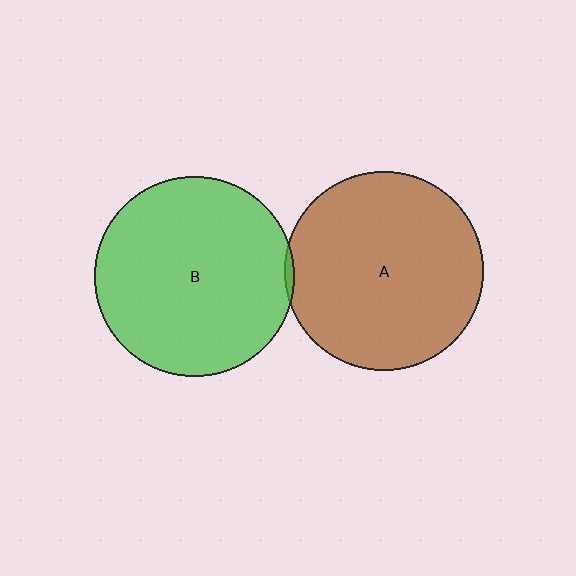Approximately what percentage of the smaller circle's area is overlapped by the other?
Approximately 5%.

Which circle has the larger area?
Circle B (green).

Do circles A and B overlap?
Yes.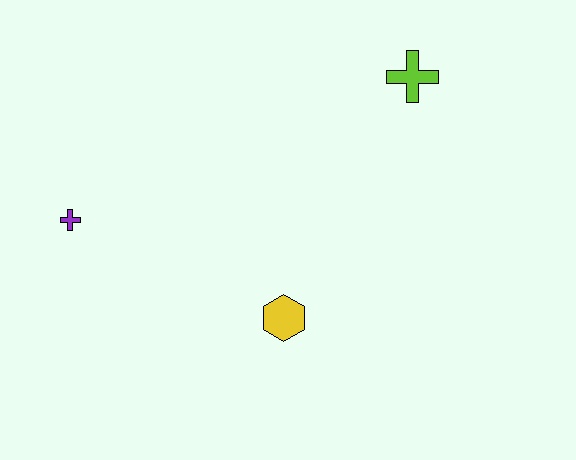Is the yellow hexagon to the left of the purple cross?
No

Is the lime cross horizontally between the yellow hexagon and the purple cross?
No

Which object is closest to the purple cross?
The yellow hexagon is closest to the purple cross.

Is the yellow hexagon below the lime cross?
Yes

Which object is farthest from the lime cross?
The purple cross is farthest from the lime cross.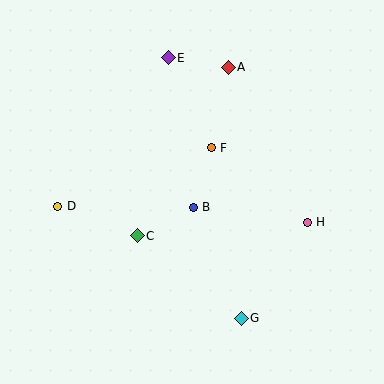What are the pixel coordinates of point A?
Point A is at (228, 67).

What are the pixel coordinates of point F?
Point F is at (211, 148).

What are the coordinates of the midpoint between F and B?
The midpoint between F and B is at (202, 177).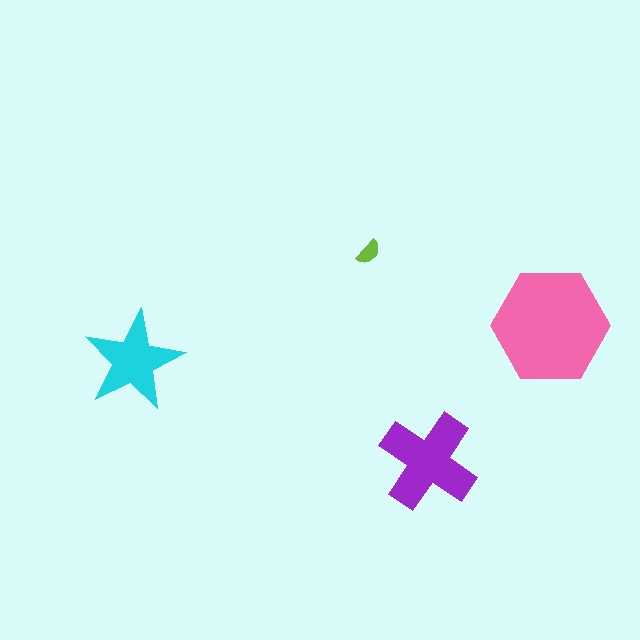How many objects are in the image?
There are 4 objects in the image.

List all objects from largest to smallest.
The pink hexagon, the purple cross, the cyan star, the lime semicircle.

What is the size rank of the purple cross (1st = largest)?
2nd.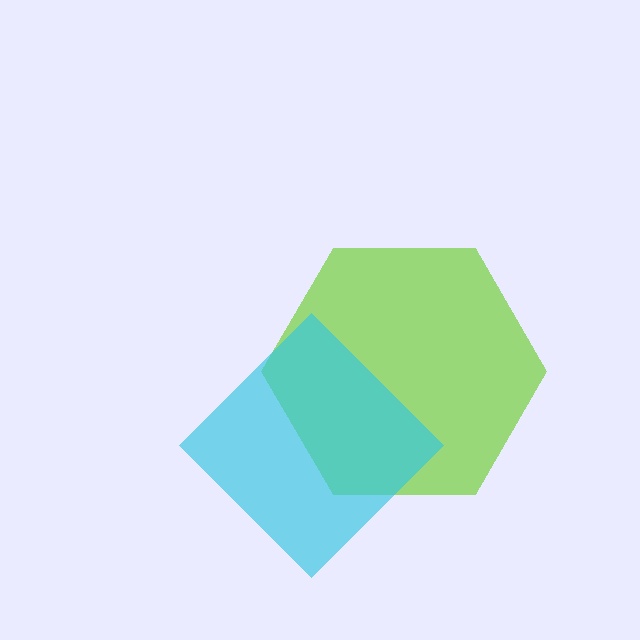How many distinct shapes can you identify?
There are 2 distinct shapes: a lime hexagon, a cyan diamond.